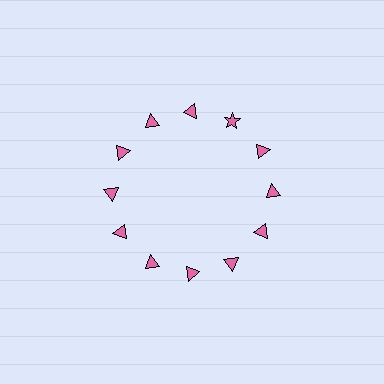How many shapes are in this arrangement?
There are 12 shapes arranged in a ring pattern.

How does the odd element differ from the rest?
It has a different shape: star instead of triangle.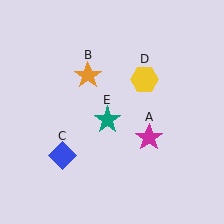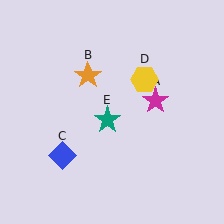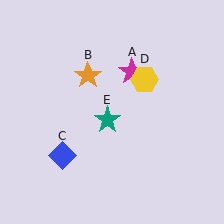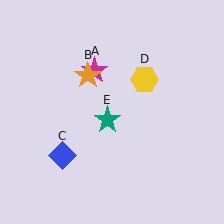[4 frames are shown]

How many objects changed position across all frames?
1 object changed position: magenta star (object A).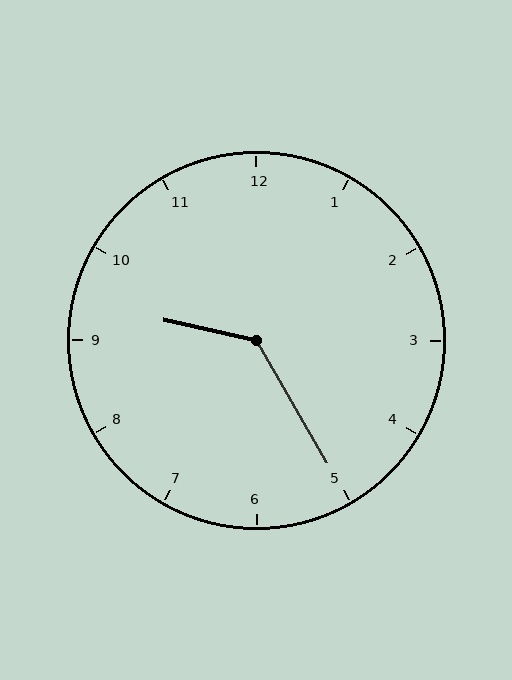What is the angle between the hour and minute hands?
Approximately 132 degrees.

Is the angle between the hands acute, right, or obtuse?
It is obtuse.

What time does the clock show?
9:25.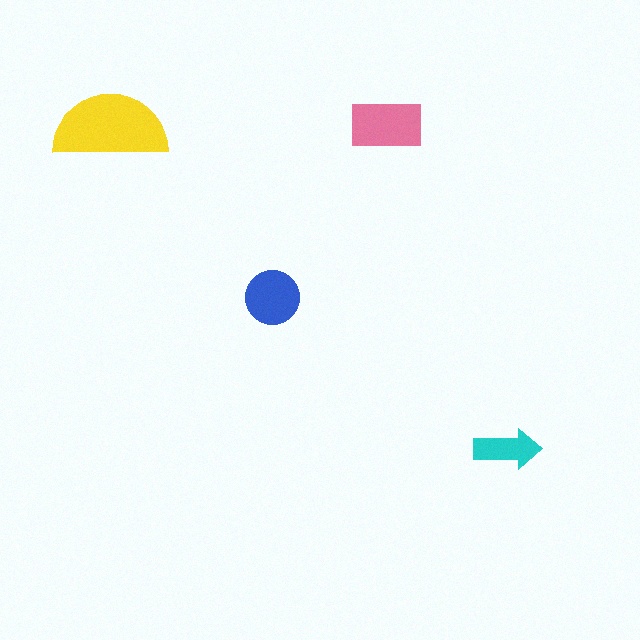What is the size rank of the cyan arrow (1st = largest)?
4th.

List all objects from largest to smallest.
The yellow semicircle, the pink rectangle, the blue circle, the cyan arrow.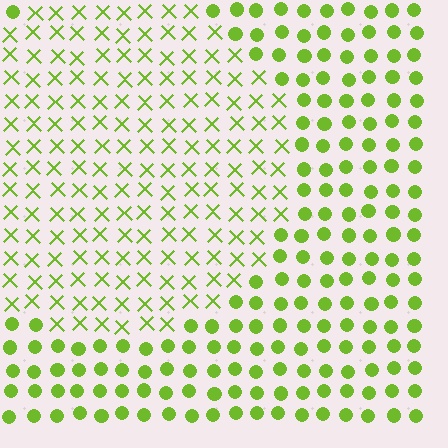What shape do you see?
I see a circle.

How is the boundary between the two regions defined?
The boundary is defined by a change in element shape: X marks inside vs. circles outside. All elements share the same color and spacing.